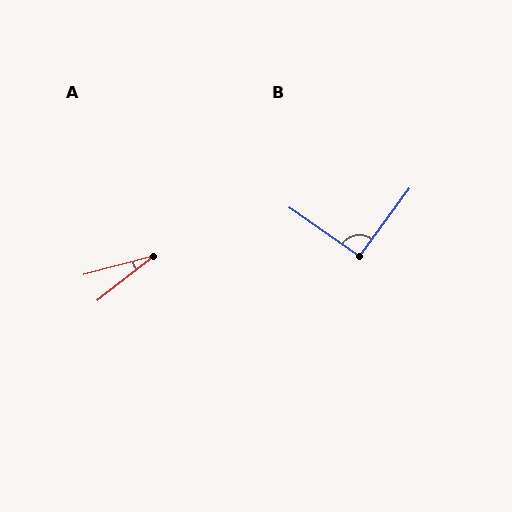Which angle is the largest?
B, at approximately 92 degrees.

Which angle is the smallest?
A, at approximately 24 degrees.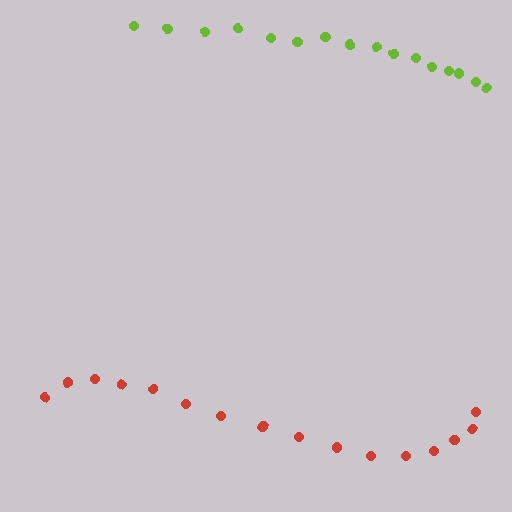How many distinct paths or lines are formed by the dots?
There are 2 distinct paths.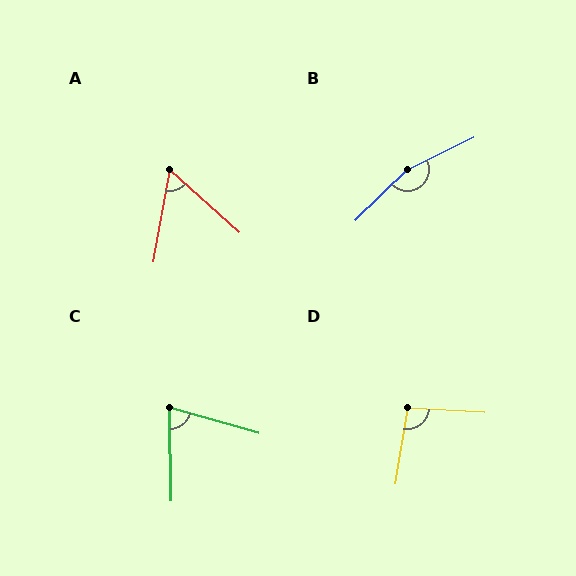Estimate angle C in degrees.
Approximately 73 degrees.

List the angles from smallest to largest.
A (58°), C (73°), D (96°), B (161°).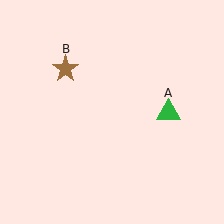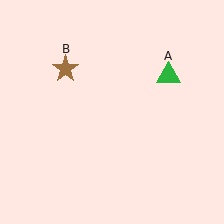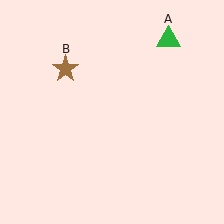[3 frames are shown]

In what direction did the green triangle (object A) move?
The green triangle (object A) moved up.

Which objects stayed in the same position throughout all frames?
Brown star (object B) remained stationary.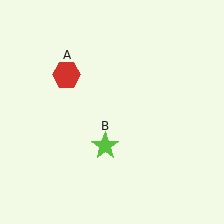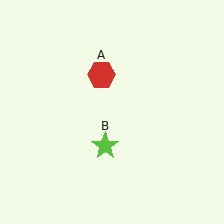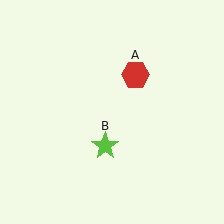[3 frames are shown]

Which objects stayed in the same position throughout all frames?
Lime star (object B) remained stationary.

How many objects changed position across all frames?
1 object changed position: red hexagon (object A).